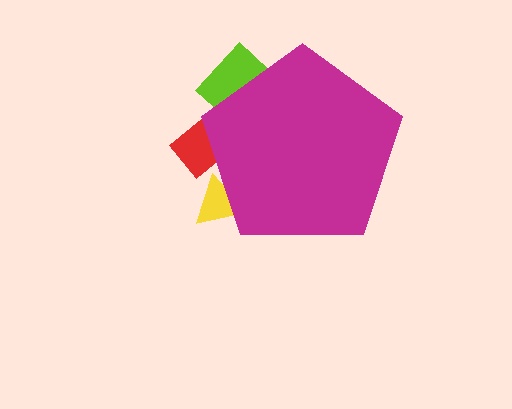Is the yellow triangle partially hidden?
Yes, the yellow triangle is partially hidden behind the magenta pentagon.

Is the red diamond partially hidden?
Yes, the red diamond is partially hidden behind the magenta pentagon.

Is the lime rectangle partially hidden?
Yes, the lime rectangle is partially hidden behind the magenta pentagon.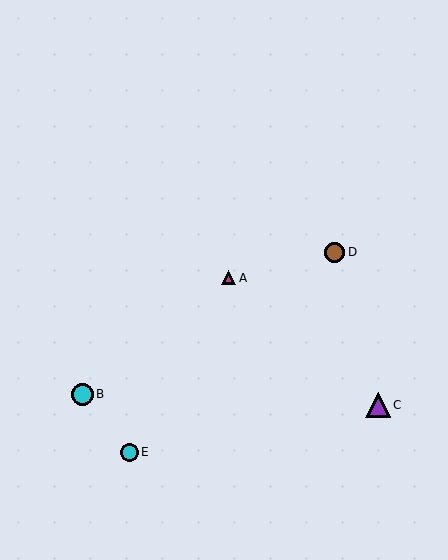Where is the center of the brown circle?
The center of the brown circle is at (335, 252).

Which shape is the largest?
The purple triangle (labeled C) is the largest.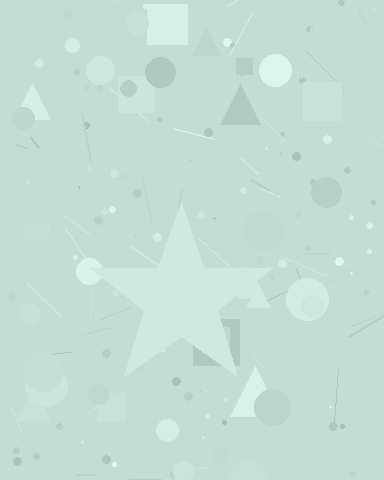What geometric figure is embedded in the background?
A star is embedded in the background.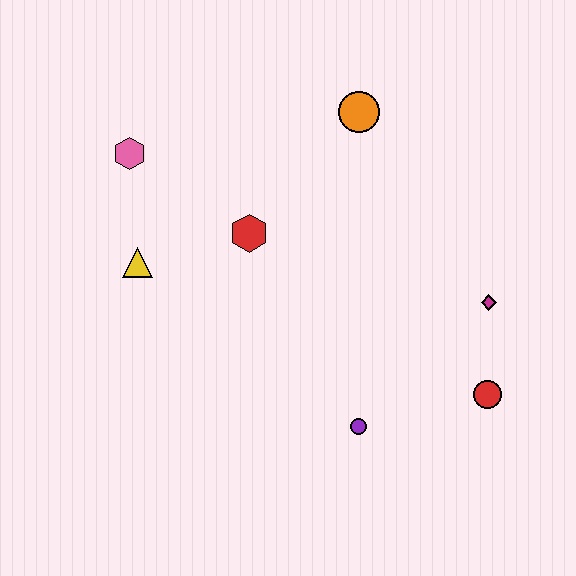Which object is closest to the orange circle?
The red hexagon is closest to the orange circle.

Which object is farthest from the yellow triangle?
The red circle is farthest from the yellow triangle.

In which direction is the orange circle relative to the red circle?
The orange circle is above the red circle.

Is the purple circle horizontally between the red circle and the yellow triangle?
Yes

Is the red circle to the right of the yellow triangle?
Yes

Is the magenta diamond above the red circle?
Yes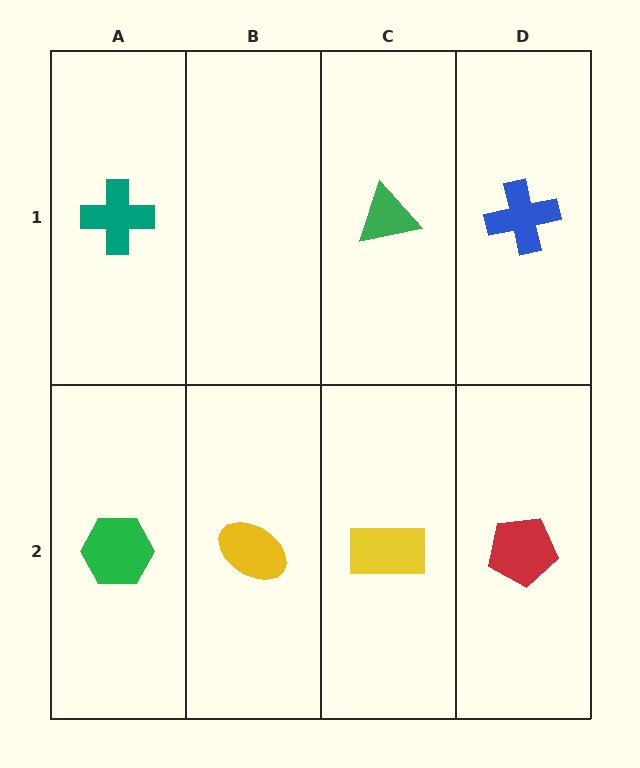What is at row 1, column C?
A green triangle.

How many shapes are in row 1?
3 shapes.